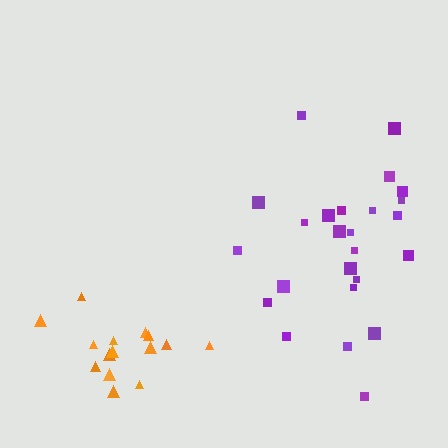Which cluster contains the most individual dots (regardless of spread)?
Purple (25).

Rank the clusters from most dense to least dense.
orange, purple.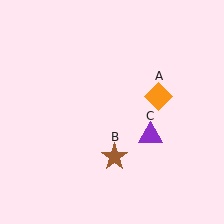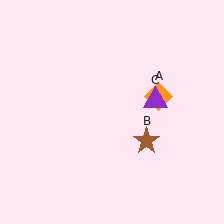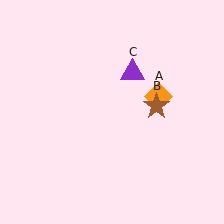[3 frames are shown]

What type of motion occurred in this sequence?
The brown star (object B), purple triangle (object C) rotated counterclockwise around the center of the scene.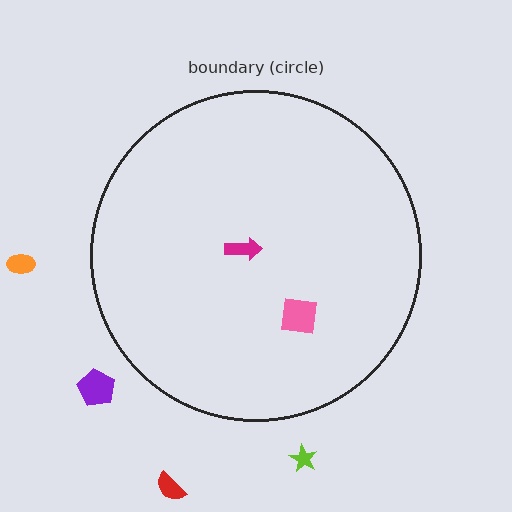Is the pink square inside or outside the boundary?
Inside.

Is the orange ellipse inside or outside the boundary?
Outside.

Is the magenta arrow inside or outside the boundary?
Inside.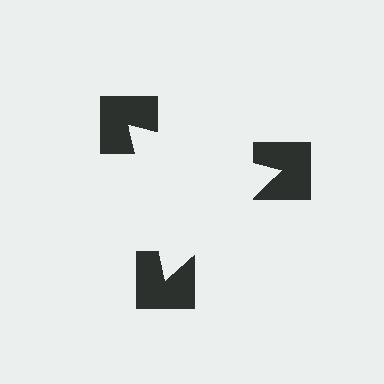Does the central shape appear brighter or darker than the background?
It typically appears slightly brighter than the background, even though no actual brightness change is drawn.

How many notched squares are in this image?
There are 3 — one at each vertex of the illusory triangle.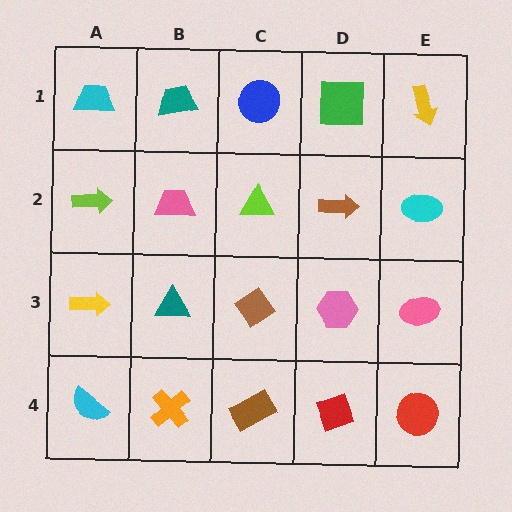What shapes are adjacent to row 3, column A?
A lime arrow (row 2, column A), a cyan semicircle (row 4, column A), a teal triangle (row 3, column B).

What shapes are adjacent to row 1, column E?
A cyan ellipse (row 2, column E), a green square (row 1, column D).